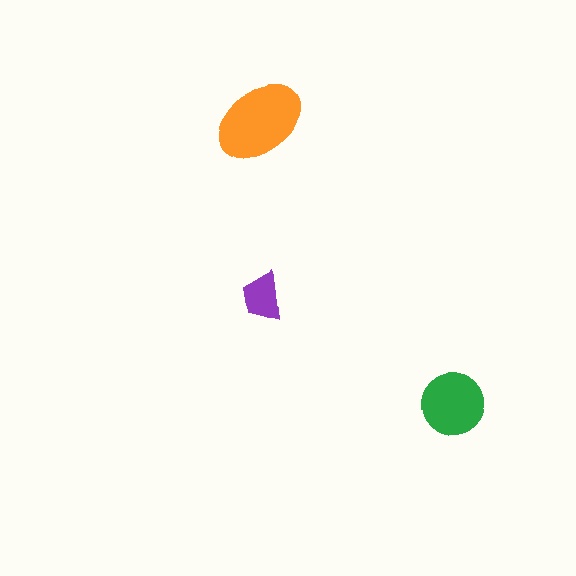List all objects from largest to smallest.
The orange ellipse, the green circle, the purple trapezoid.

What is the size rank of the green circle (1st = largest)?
2nd.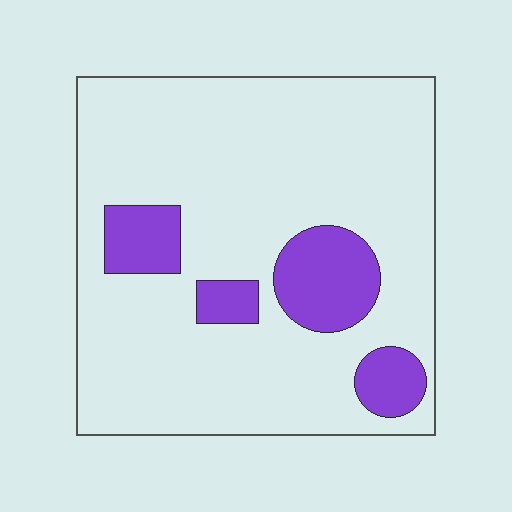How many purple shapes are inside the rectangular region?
4.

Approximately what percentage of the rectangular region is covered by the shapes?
Approximately 15%.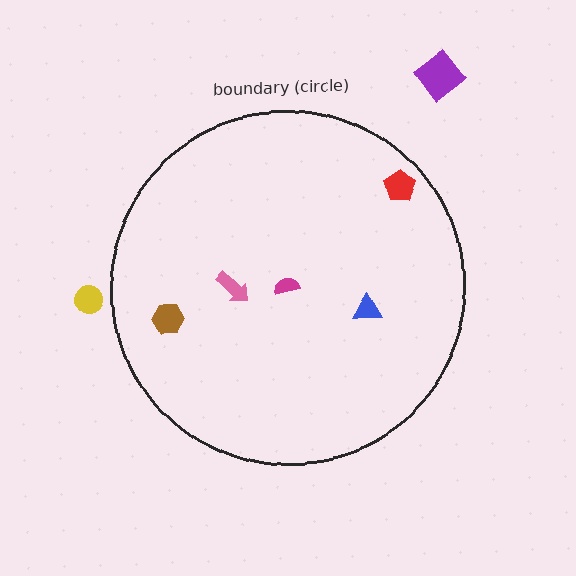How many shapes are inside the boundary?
5 inside, 2 outside.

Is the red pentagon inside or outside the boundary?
Inside.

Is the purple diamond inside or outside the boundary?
Outside.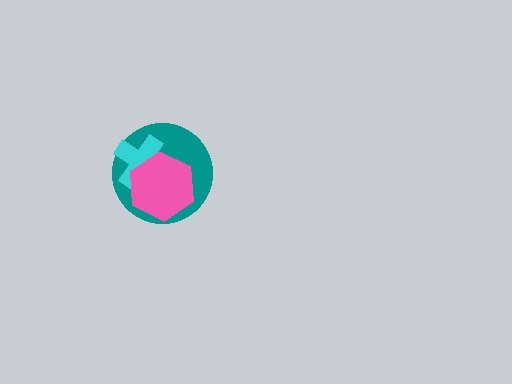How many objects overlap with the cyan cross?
2 objects overlap with the cyan cross.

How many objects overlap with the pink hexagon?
2 objects overlap with the pink hexagon.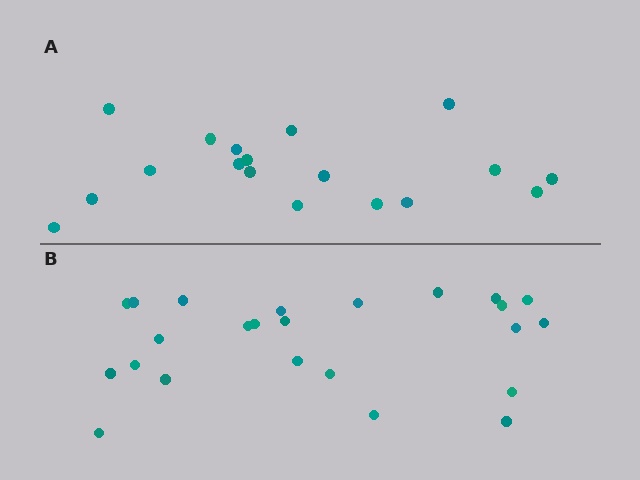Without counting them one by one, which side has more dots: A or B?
Region B (the bottom region) has more dots.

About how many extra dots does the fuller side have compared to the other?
Region B has about 6 more dots than region A.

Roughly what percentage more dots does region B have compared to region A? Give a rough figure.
About 35% more.